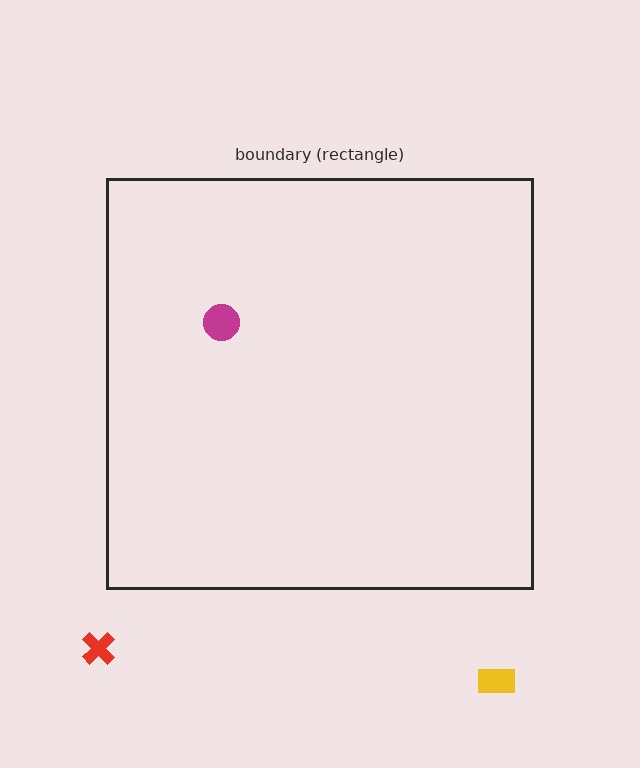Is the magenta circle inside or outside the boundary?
Inside.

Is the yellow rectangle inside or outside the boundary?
Outside.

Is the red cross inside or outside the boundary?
Outside.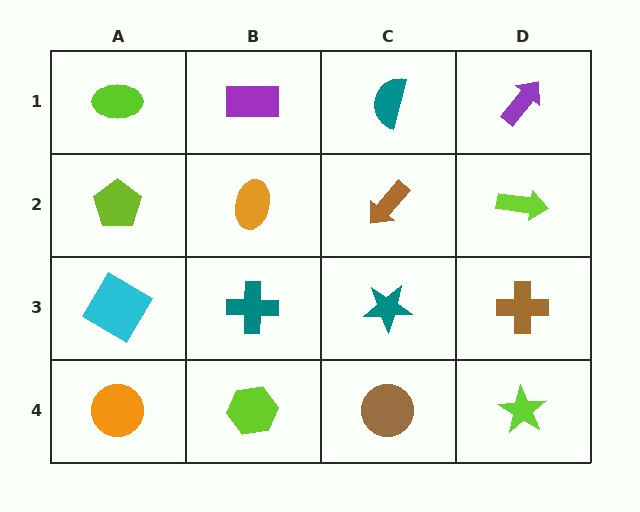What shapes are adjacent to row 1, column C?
A brown arrow (row 2, column C), a purple rectangle (row 1, column B), a purple arrow (row 1, column D).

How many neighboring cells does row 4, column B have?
3.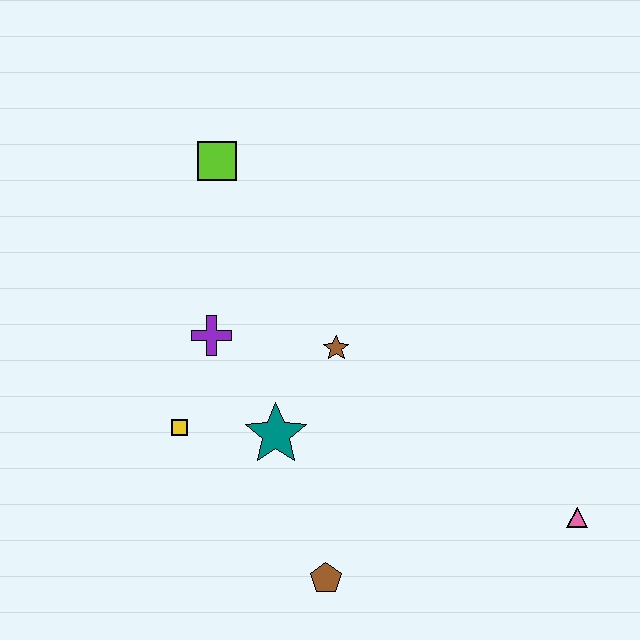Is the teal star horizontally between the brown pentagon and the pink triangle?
No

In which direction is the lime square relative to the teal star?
The lime square is above the teal star.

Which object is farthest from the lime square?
The pink triangle is farthest from the lime square.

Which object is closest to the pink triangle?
The brown pentagon is closest to the pink triangle.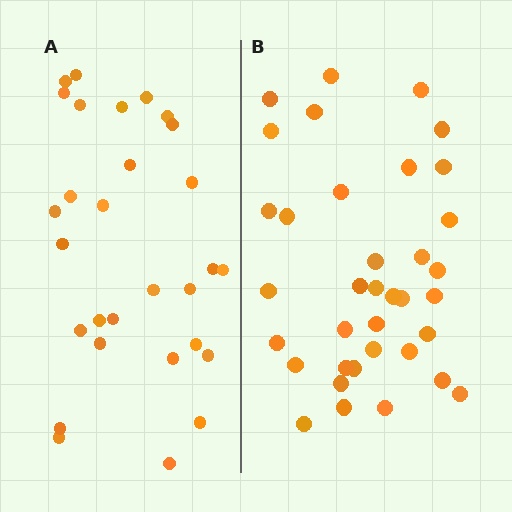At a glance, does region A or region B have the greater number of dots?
Region B (the right region) has more dots.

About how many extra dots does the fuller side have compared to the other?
Region B has roughly 8 or so more dots than region A.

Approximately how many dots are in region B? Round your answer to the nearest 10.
About 40 dots. (The exact count is 36, which rounds to 40.)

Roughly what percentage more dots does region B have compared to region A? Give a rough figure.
About 25% more.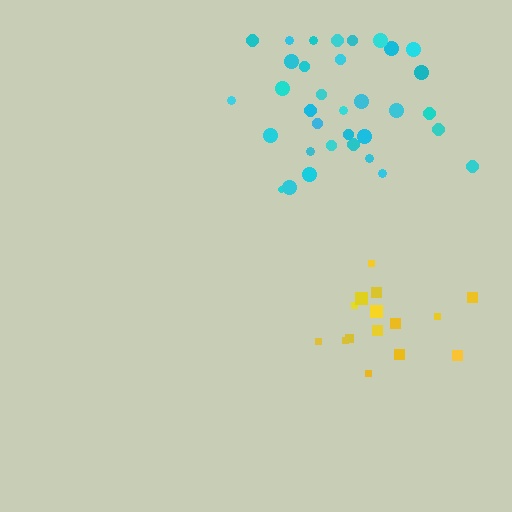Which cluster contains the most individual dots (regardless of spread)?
Cyan (34).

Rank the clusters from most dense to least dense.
cyan, yellow.